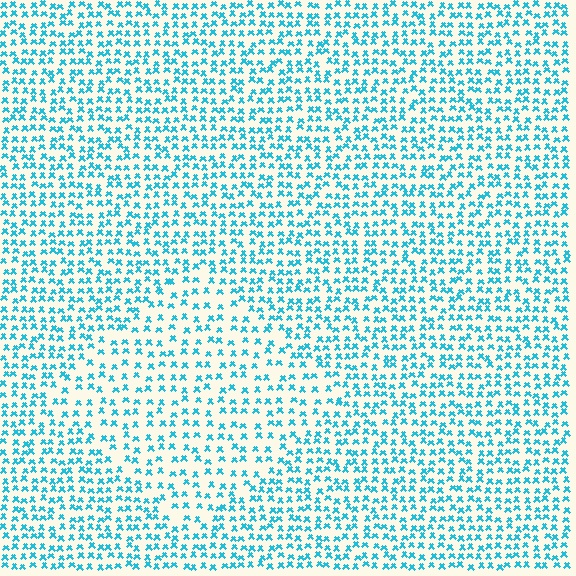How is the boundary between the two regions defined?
The boundary is defined by a change in element density (approximately 1.6x ratio). All elements are the same color, size, and shape.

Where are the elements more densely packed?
The elements are more densely packed outside the diamond boundary.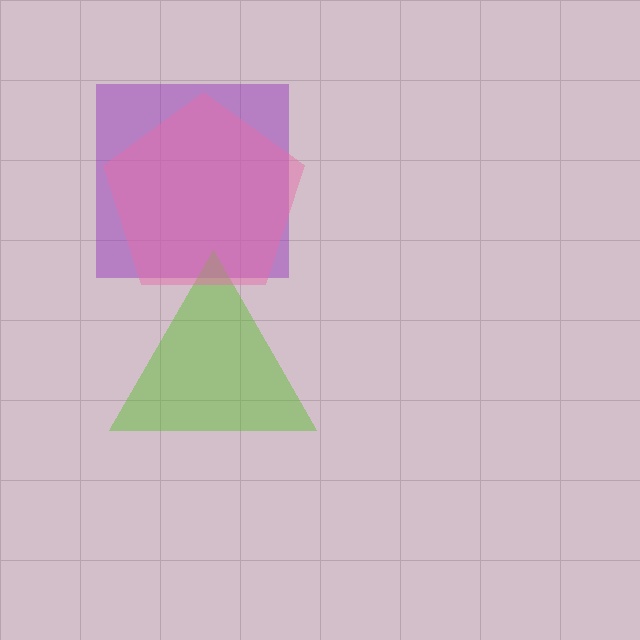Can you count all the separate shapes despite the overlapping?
Yes, there are 3 separate shapes.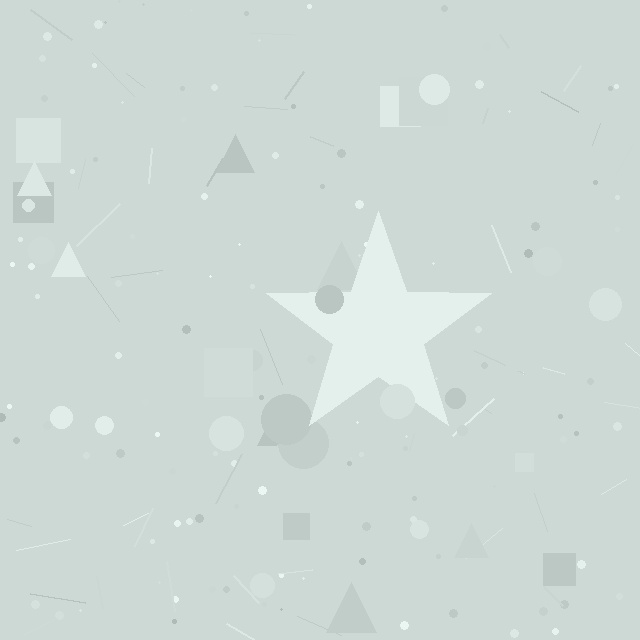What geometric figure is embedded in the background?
A star is embedded in the background.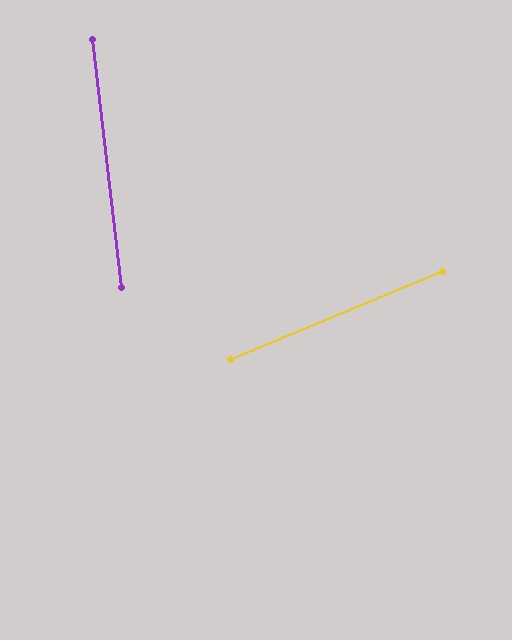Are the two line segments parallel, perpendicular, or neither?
Neither parallel nor perpendicular — they differ by about 74°.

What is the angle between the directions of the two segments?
Approximately 74 degrees.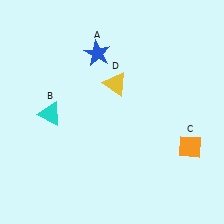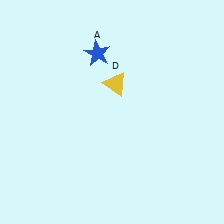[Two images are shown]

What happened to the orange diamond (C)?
The orange diamond (C) was removed in Image 2. It was in the bottom-right area of Image 1.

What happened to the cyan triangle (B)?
The cyan triangle (B) was removed in Image 2. It was in the bottom-left area of Image 1.